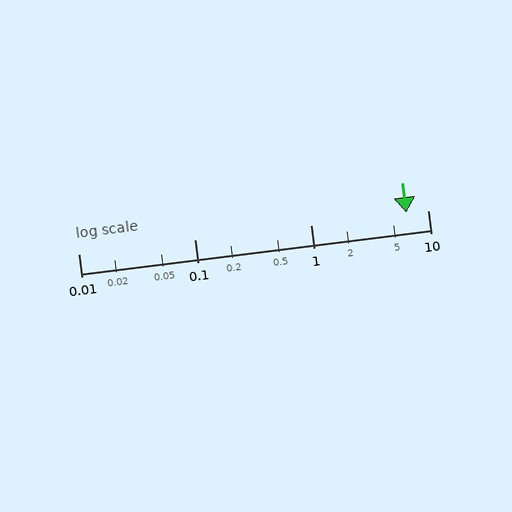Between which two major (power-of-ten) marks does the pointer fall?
The pointer is between 1 and 10.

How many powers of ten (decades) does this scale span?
The scale spans 3 decades, from 0.01 to 10.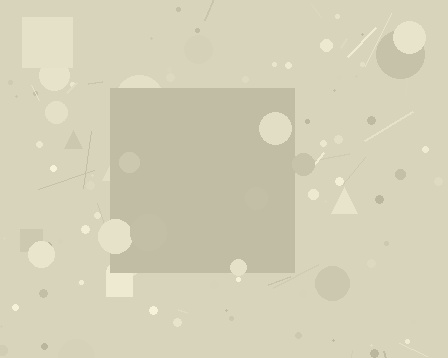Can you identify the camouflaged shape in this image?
The camouflaged shape is a square.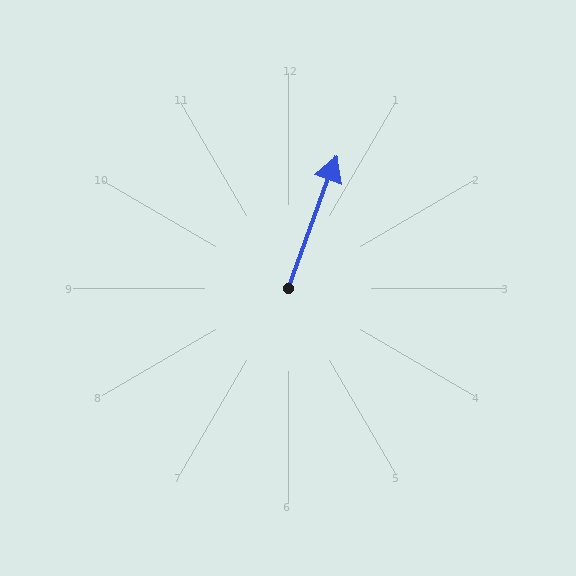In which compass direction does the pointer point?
North.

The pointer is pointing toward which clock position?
Roughly 1 o'clock.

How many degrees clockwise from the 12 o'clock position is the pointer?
Approximately 20 degrees.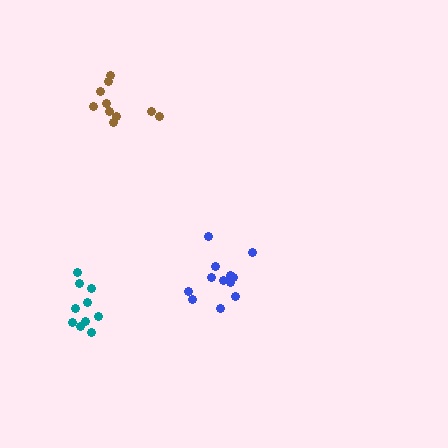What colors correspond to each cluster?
The clusters are colored: blue, brown, teal.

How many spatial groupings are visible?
There are 3 spatial groupings.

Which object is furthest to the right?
The blue cluster is rightmost.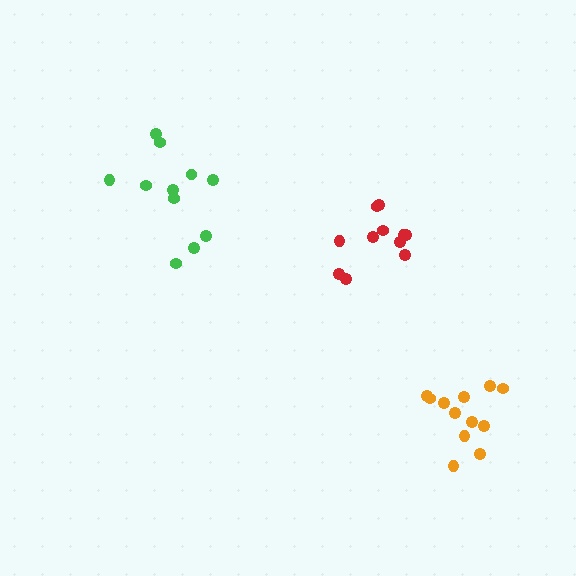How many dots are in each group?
Group 1: 11 dots, Group 2: 12 dots, Group 3: 11 dots (34 total).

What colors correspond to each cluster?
The clusters are colored: green, orange, red.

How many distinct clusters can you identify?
There are 3 distinct clusters.